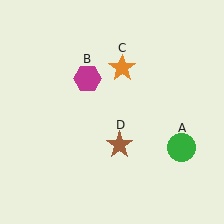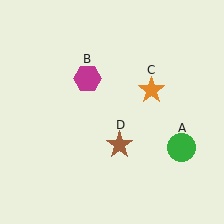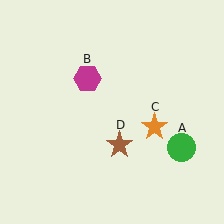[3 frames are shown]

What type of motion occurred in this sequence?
The orange star (object C) rotated clockwise around the center of the scene.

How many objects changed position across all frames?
1 object changed position: orange star (object C).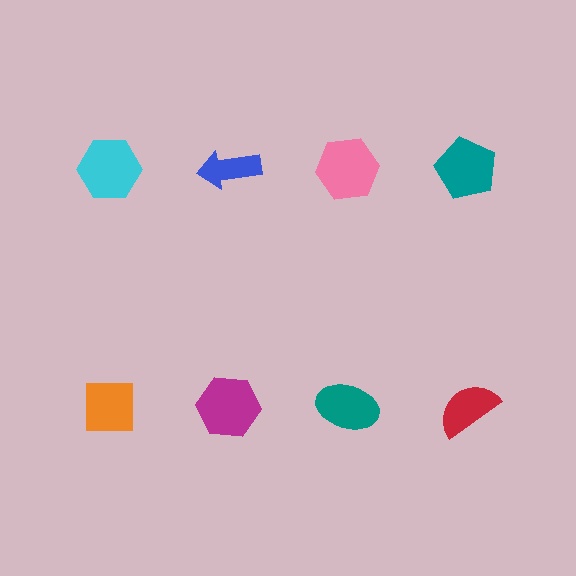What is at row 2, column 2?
A magenta hexagon.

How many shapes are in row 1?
4 shapes.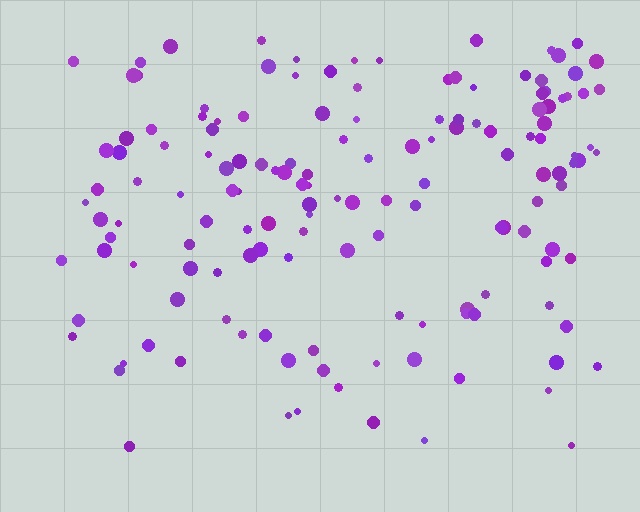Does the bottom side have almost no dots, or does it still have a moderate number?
Still a moderate number, just noticeably fewer than the top.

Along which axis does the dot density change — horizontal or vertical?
Vertical.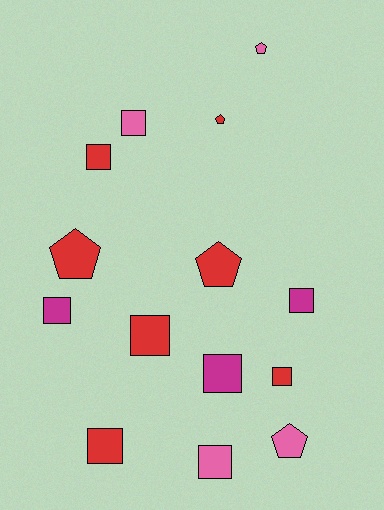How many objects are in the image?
There are 14 objects.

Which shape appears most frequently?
Square, with 9 objects.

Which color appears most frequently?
Red, with 7 objects.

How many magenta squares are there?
There are 3 magenta squares.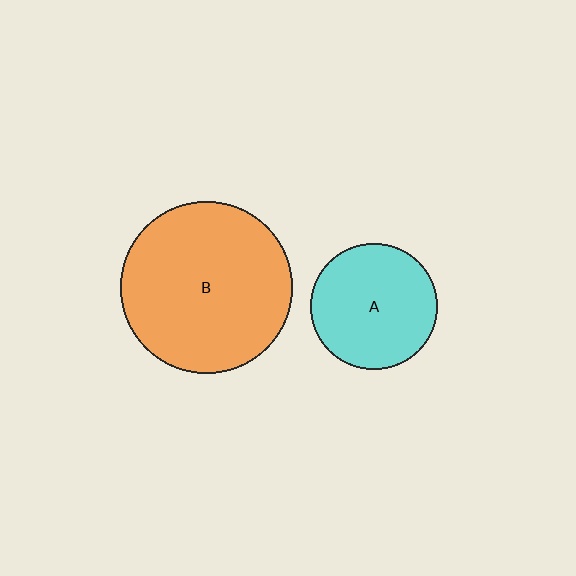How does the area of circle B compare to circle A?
Approximately 1.8 times.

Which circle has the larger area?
Circle B (orange).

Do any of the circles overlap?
No, none of the circles overlap.